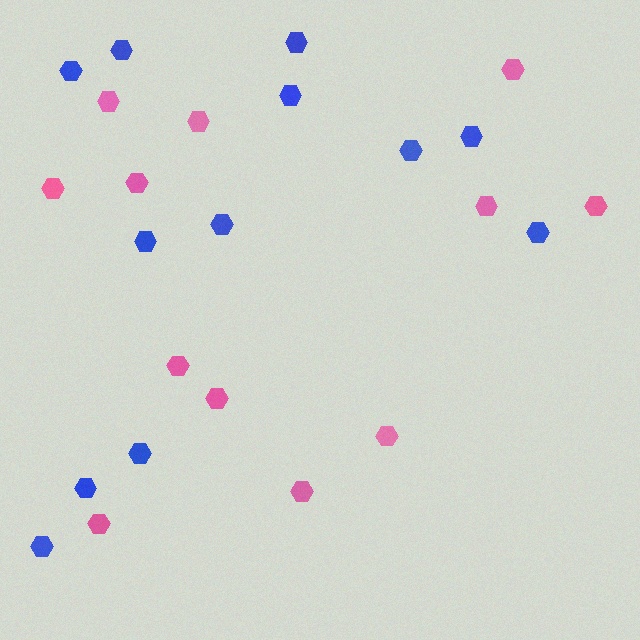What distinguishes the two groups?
There are 2 groups: one group of pink hexagons (12) and one group of blue hexagons (12).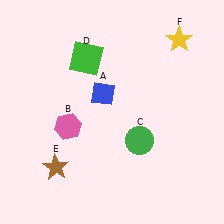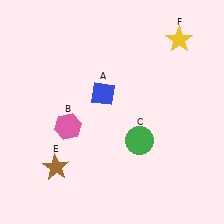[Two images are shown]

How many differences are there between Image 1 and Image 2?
There is 1 difference between the two images.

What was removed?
The green square (D) was removed in Image 2.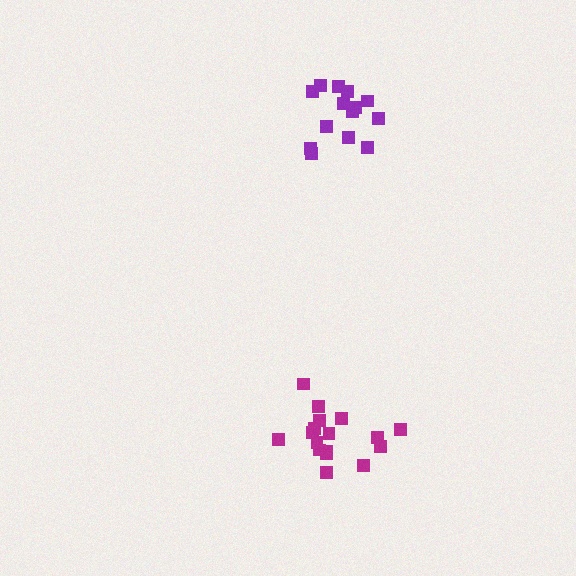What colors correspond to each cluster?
The clusters are colored: magenta, purple.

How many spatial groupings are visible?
There are 2 spatial groupings.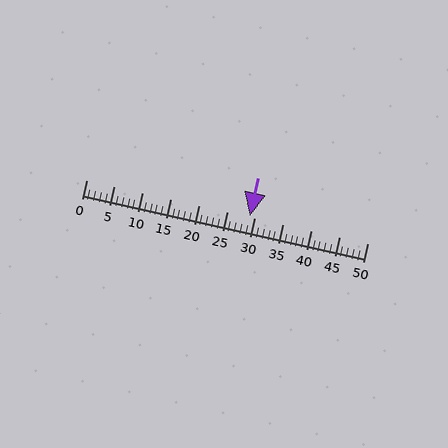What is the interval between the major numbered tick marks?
The major tick marks are spaced 5 units apart.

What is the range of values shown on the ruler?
The ruler shows values from 0 to 50.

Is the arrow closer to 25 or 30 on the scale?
The arrow is closer to 30.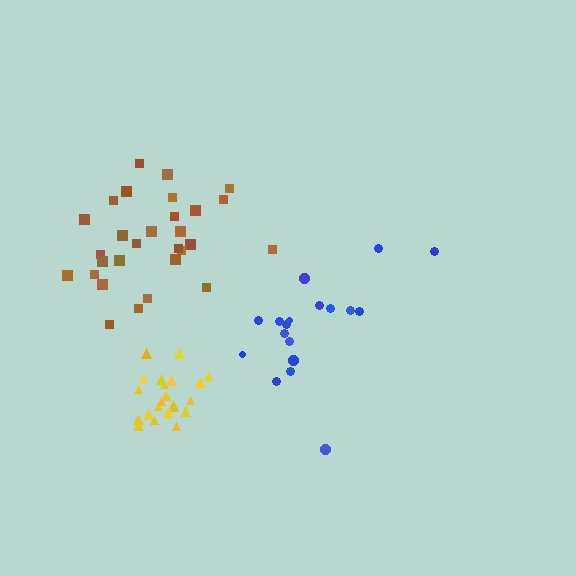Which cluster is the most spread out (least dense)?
Blue.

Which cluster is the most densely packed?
Yellow.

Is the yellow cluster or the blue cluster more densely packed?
Yellow.